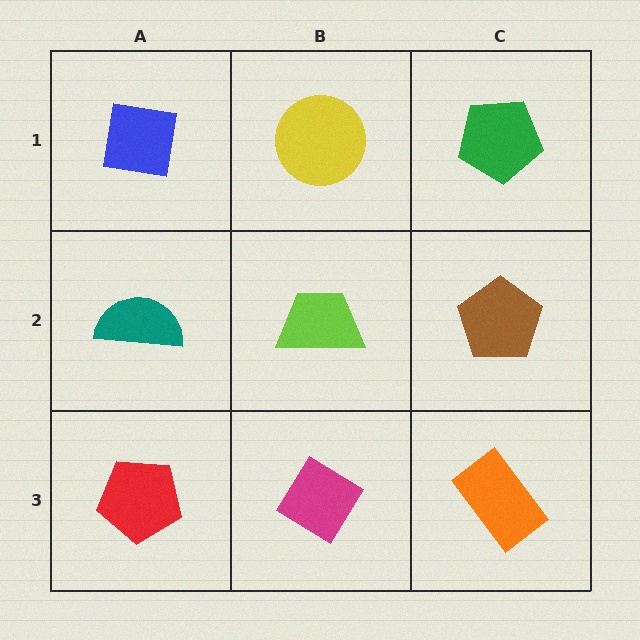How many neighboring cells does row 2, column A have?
3.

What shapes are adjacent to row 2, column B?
A yellow circle (row 1, column B), a magenta diamond (row 3, column B), a teal semicircle (row 2, column A), a brown pentagon (row 2, column C).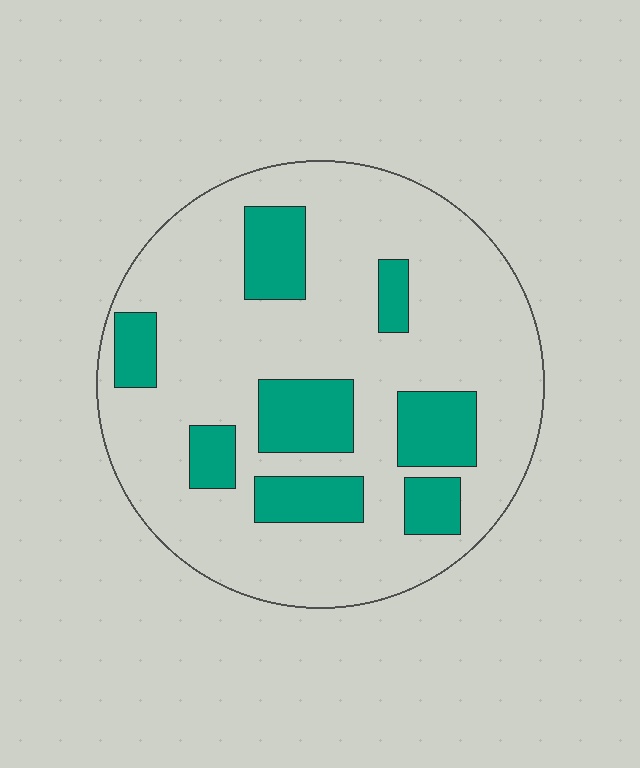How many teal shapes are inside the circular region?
8.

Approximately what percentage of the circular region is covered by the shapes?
Approximately 25%.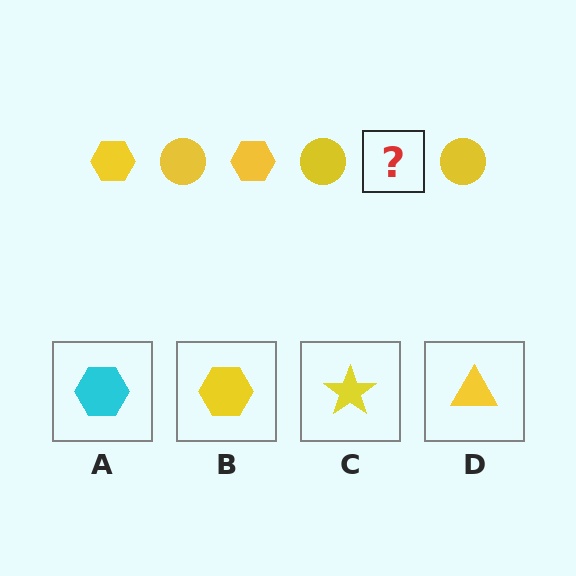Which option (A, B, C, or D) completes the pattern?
B.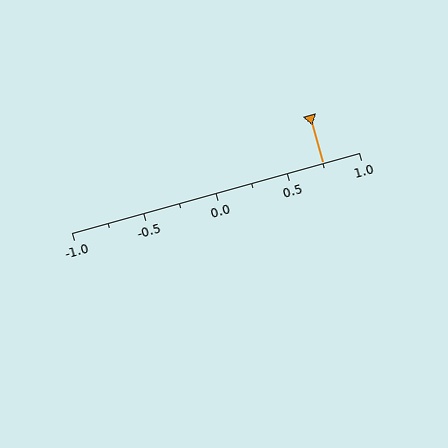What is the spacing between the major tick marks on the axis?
The major ticks are spaced 0.5 apart.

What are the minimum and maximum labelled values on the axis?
The axis runs from -1.0 to 1.0.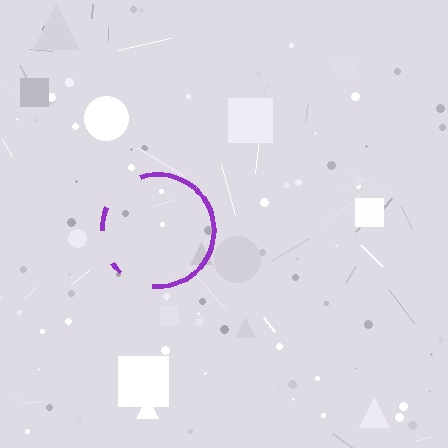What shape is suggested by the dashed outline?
The dashed outline suggests a circle.